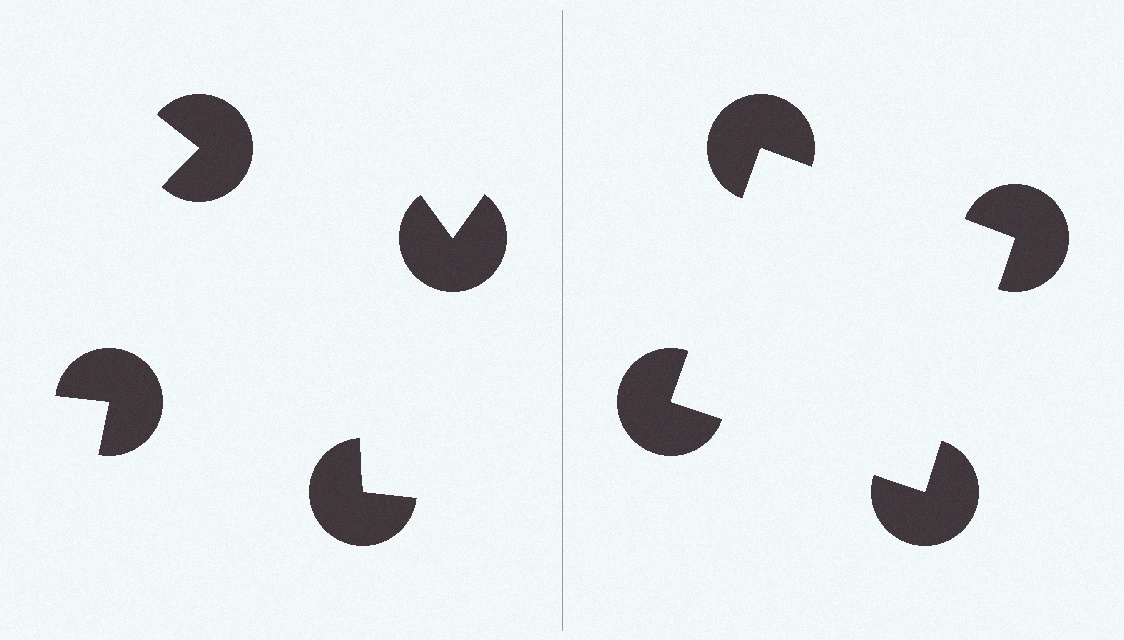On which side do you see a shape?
An illusory square appears on the right side. On the left side the wedge cuts are rotated, so no coherent shape forms.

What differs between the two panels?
The pac-man discs are positioned identically on both sides; only the wedge orientations differ. On the right they align to a square; on the left they are misaligned.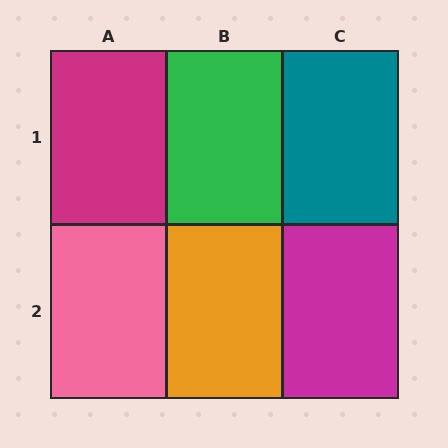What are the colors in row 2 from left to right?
Pink, orange, magenta.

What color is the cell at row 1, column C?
Teal.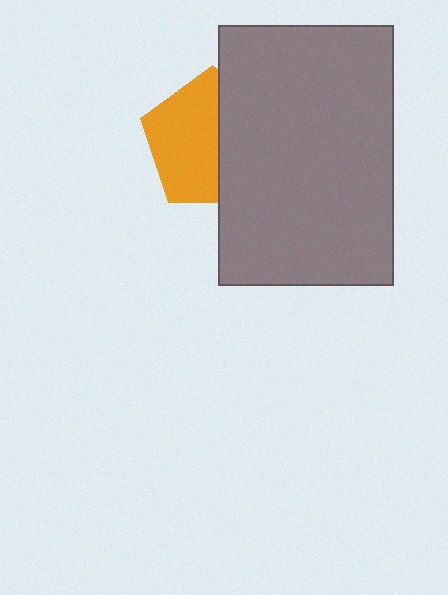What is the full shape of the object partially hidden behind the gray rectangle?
The partially hidden object is an orange pentagon.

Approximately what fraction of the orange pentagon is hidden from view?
Roughly 45% of the orange pentagon is hidden behind the gray rectangle.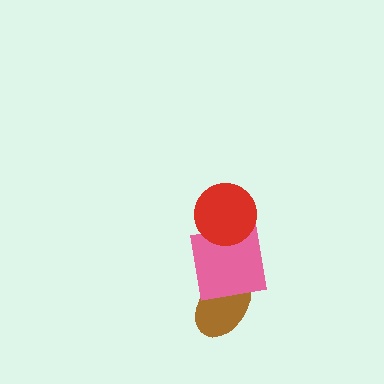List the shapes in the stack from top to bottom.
From top to bottom: the red circle, the pink square, the brown ellipse.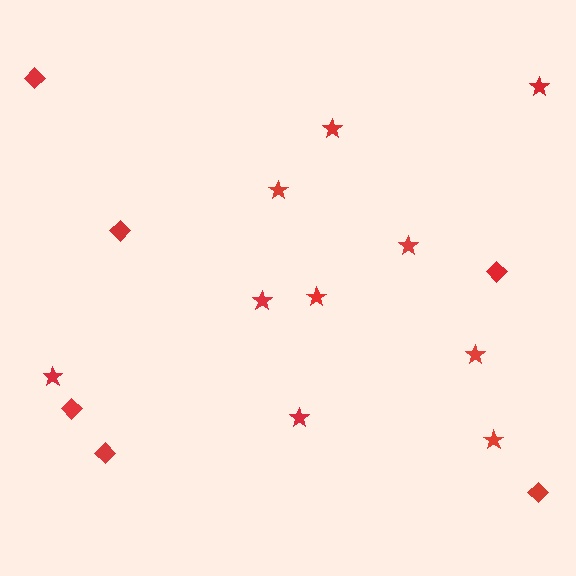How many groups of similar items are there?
There are 2 groups: one group of stars (10) and one group of diamonds (6).